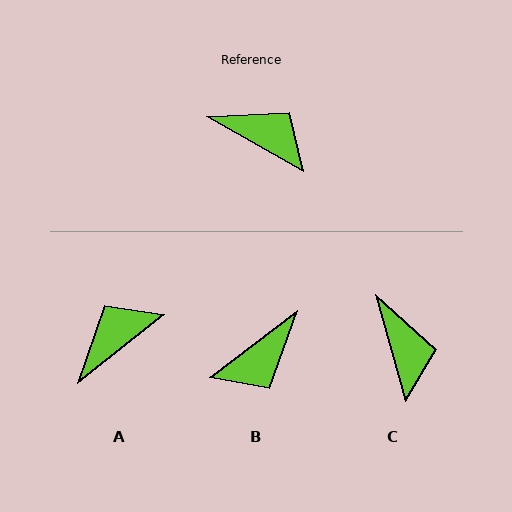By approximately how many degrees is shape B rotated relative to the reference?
Approximately 113 degrees clockwise.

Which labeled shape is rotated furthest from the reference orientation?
B, about 113 degrees away.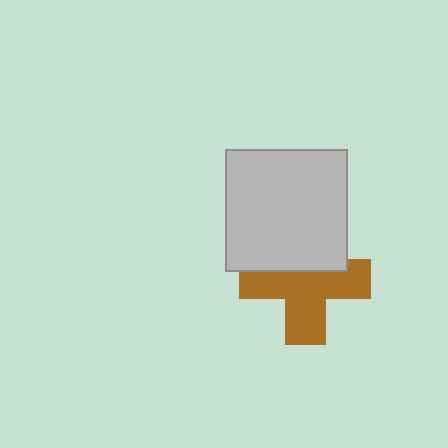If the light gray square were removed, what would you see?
You would see the complete brown cross.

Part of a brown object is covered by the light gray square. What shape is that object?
It is a cross.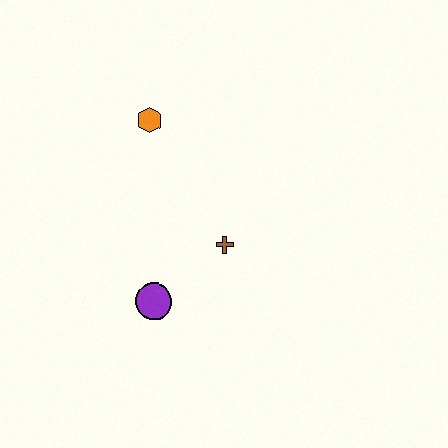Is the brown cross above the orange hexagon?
No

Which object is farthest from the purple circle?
The orange hexagon is farthest from the purple circle.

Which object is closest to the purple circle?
The brown cross is closest to the purple circle.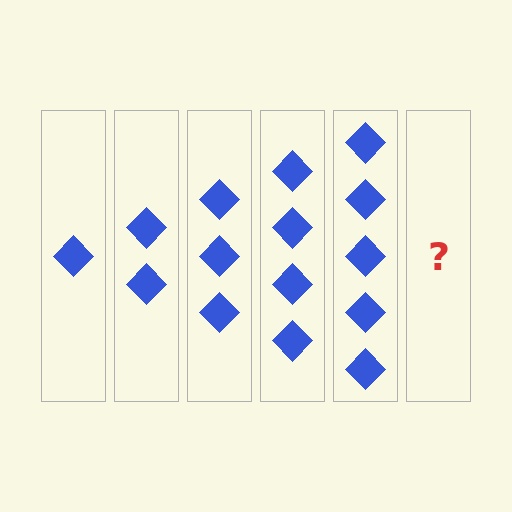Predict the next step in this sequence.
The next step is 6 diamonds.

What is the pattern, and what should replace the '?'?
The pattern is that each step adds one more diamond. The '?' should be 6 diamonds.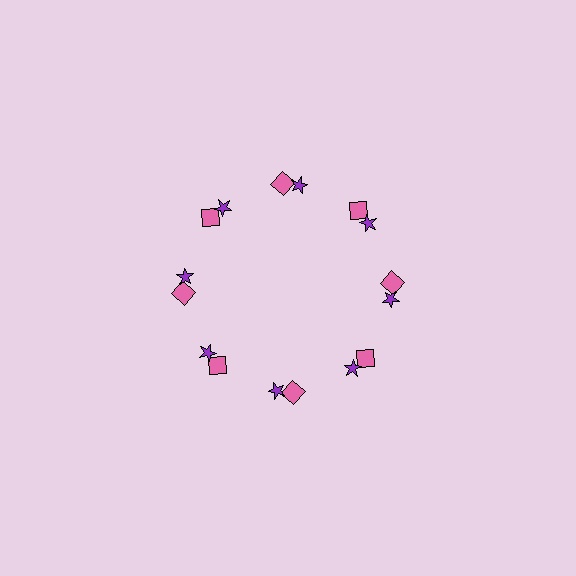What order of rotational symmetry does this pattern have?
This pattern has 8-fold rotational symmetry.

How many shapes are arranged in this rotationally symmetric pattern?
There are 16 shapes, arranged in 8 groups of 2.